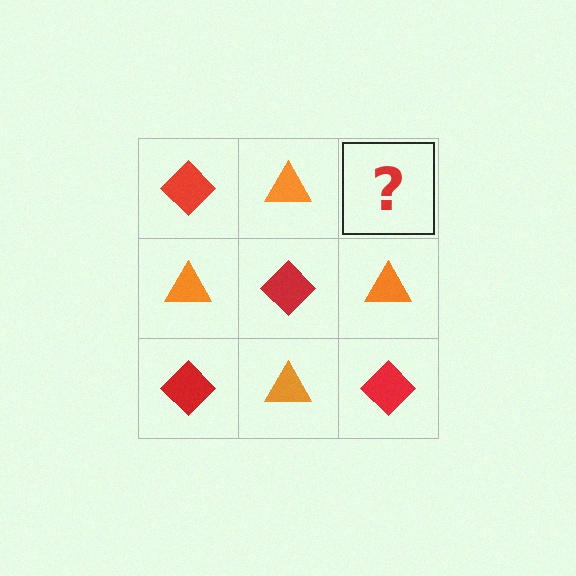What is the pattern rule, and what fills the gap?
The rule is that it alternates red diamond and orange triangle in a checkerboard pattern. The gap should be filled with a red diamond.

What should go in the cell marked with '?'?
The missing cell should contain a red diamond.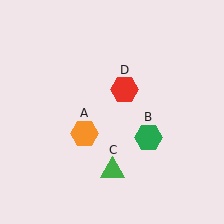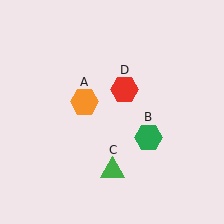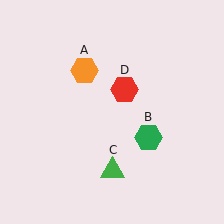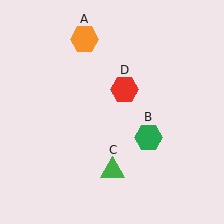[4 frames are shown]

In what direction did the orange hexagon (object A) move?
The orange hexagon (object A) moved up.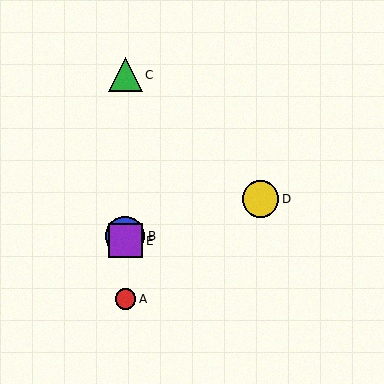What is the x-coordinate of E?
Object E is at x≈125.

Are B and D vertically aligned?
No, B is at x≈125 and D is at x≈261.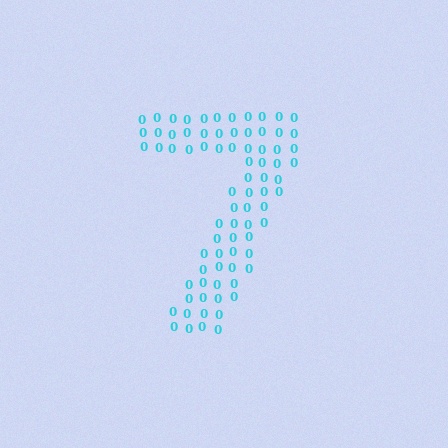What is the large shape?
The large shape is the digit 7.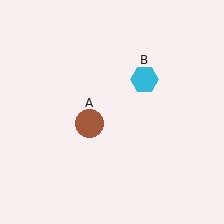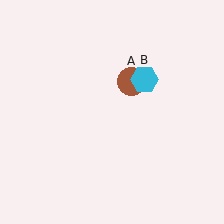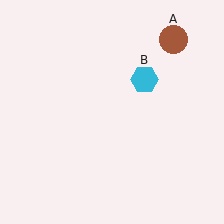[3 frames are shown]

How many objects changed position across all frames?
1 object changed position: brown circle (object A).